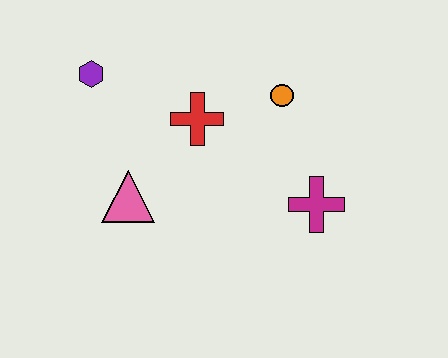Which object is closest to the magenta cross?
The orange circle is closest to the magenta cross.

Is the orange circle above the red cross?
Yes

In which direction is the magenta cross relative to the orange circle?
The magenta cross is below the orange circle.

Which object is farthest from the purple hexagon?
The magenta cross is farthest from the purple hexagon.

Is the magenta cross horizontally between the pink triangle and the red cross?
No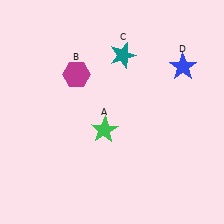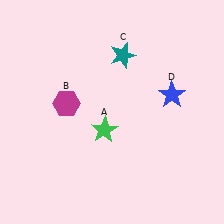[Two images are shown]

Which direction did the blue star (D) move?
The blue star (D) moved down.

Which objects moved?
The objects that moved are: the magenta hexagon (B), the blue star (D).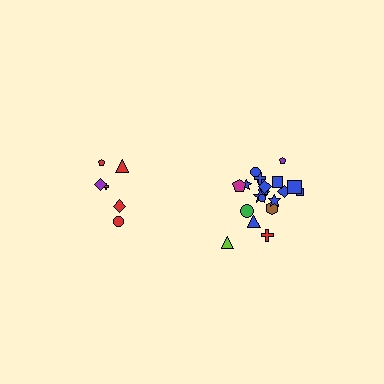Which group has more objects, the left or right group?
The right group.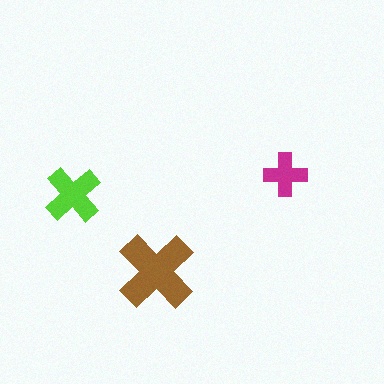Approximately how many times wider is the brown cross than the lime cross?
About 1.5 times wider.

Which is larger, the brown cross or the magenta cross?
The brown one.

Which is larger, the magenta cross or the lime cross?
The lime one.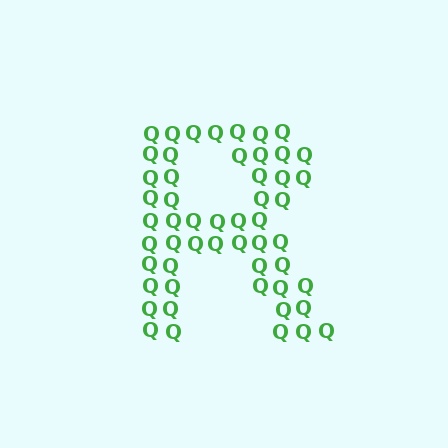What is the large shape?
The large shape is the letter R.